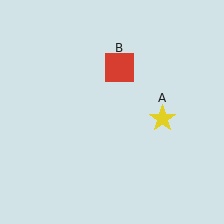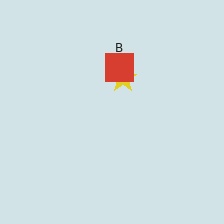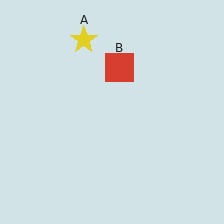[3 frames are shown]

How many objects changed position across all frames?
1 object changed position: yellow star (object A).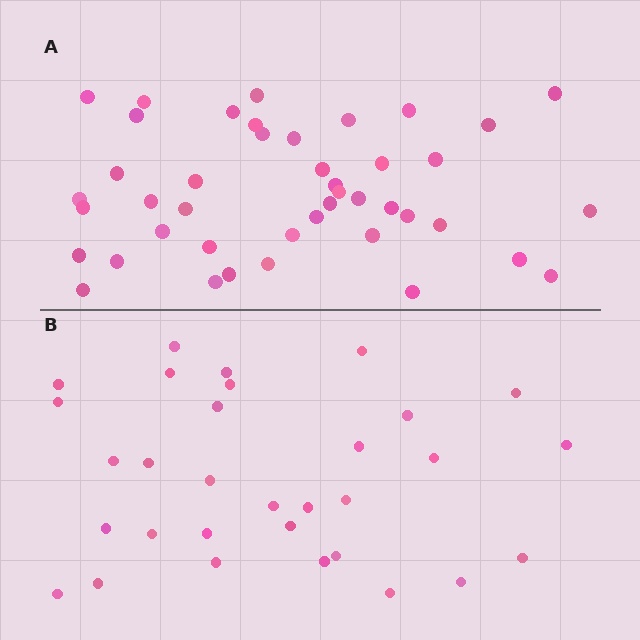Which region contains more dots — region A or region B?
Region A (the top region) has more dots.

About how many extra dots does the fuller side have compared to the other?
Region A has roughly 12 or so more dots than region B.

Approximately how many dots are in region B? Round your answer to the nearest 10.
About 30 dots. (The exact count is 31, which rounds to 30.)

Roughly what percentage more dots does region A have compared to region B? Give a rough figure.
About 40% more.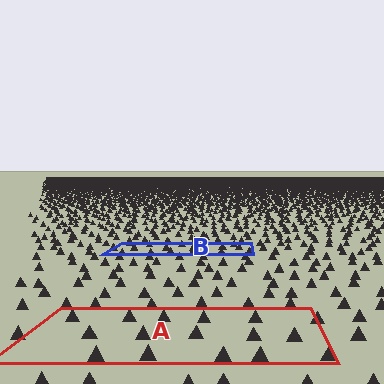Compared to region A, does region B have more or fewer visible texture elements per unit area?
Region B has more texture elements per unit area — they are packed more densely because it is farther away.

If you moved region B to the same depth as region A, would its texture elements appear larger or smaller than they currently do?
They would appear larger. At a closer depth, the same texture elements are projected at a bigger on-screen size.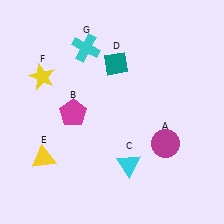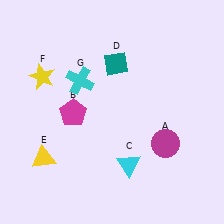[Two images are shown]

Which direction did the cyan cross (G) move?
The cyan cross (G) moved down.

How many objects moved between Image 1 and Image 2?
1 object moved between the two images.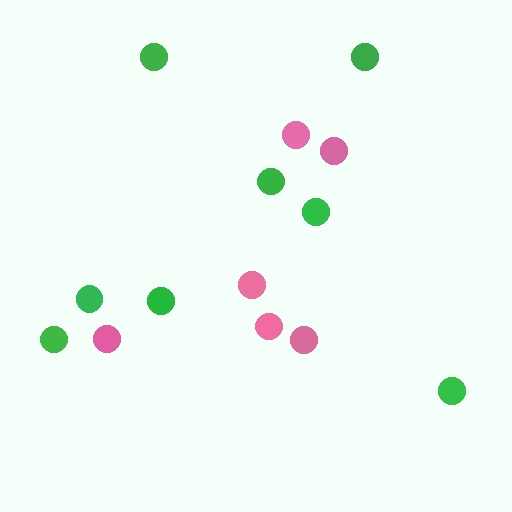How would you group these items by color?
There are 2 groups: one group of green circles (8) and one group of pink circles (6).